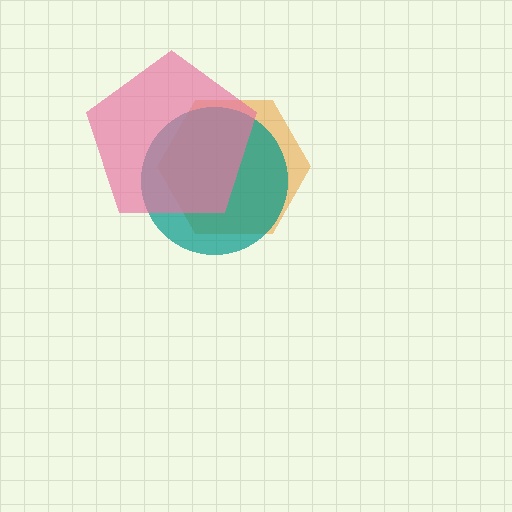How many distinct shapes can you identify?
There are 3 distinct shapes: an orange hexagon, a teal circle, a pink pentagon.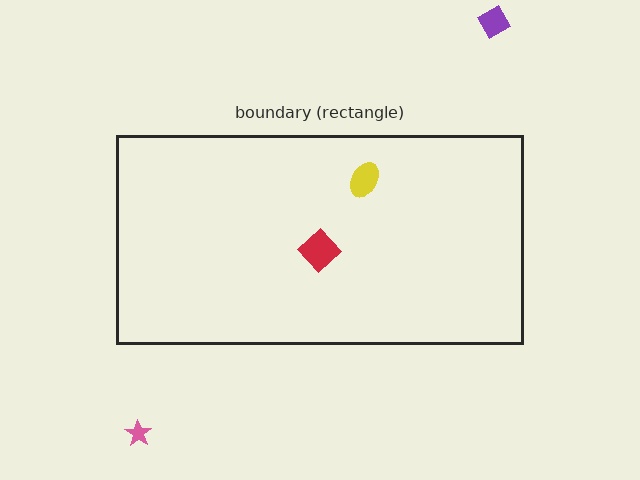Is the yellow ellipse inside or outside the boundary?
Inside.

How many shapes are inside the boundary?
2 inside, 2 outside.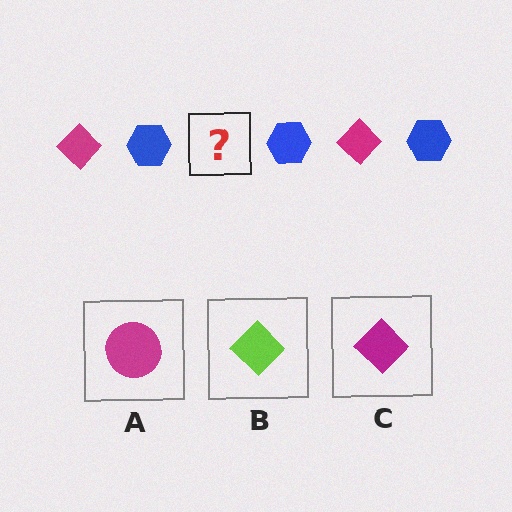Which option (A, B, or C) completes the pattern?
C.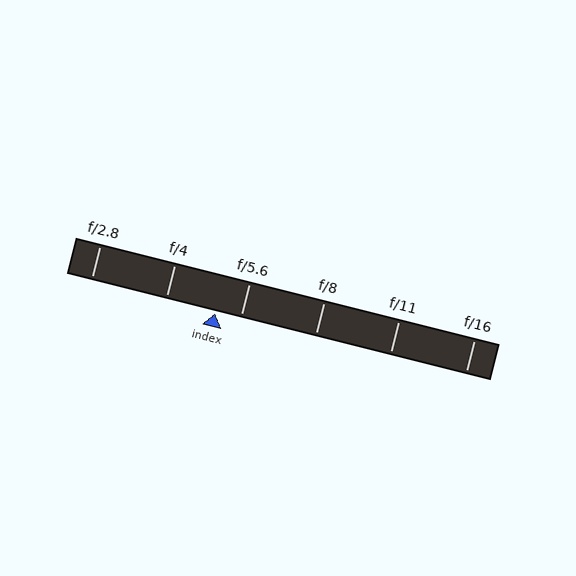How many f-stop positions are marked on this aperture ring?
There are 6 f-stop positions marked.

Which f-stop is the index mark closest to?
The index mark is closest to f/5.6.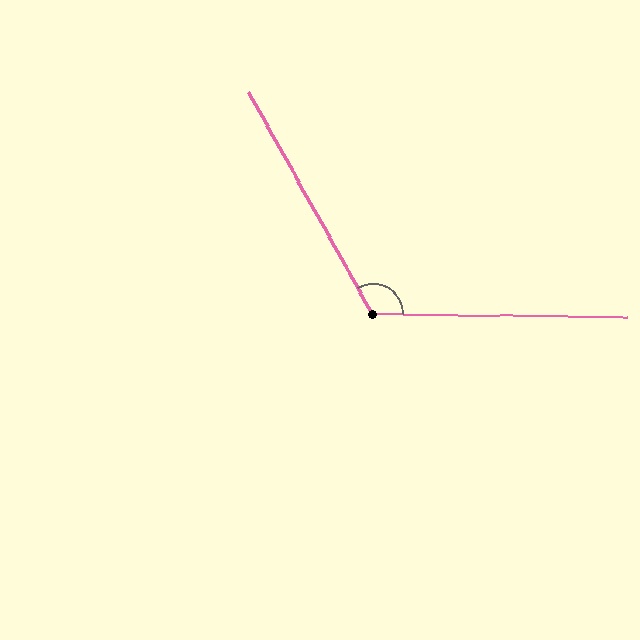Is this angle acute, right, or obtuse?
It is obtuse.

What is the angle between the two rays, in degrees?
Approximately 120 degrees.